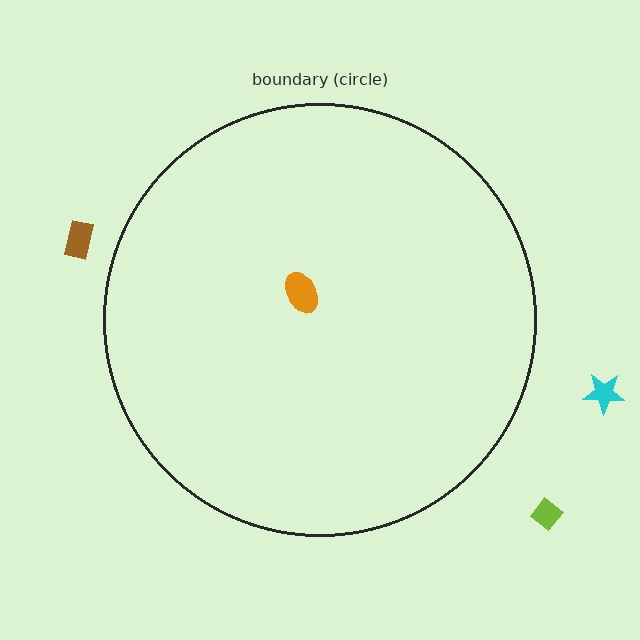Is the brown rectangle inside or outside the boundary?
Outside.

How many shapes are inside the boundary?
1 inside, 3 outside.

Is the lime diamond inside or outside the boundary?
Outside.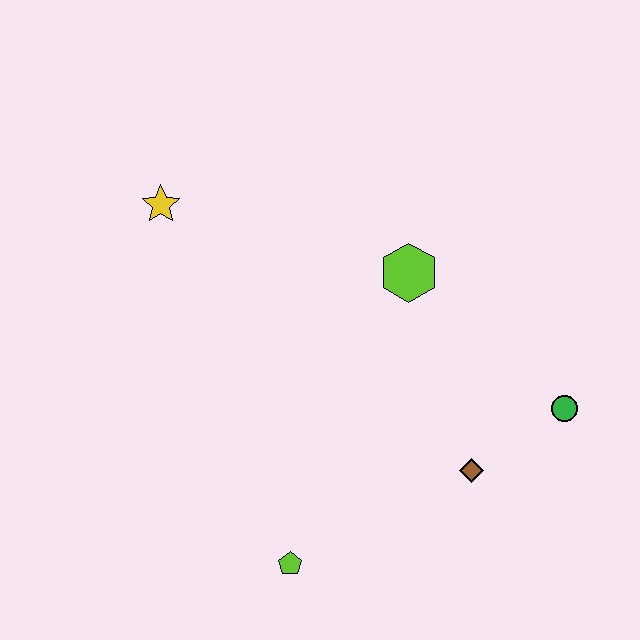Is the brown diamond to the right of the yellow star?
Yes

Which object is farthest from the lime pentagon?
The yellow star is farthest from the lime pentagon.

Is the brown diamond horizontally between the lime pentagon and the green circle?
Yes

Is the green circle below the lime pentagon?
No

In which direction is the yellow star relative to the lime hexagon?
The yellow star is to the left of the lime hexagon.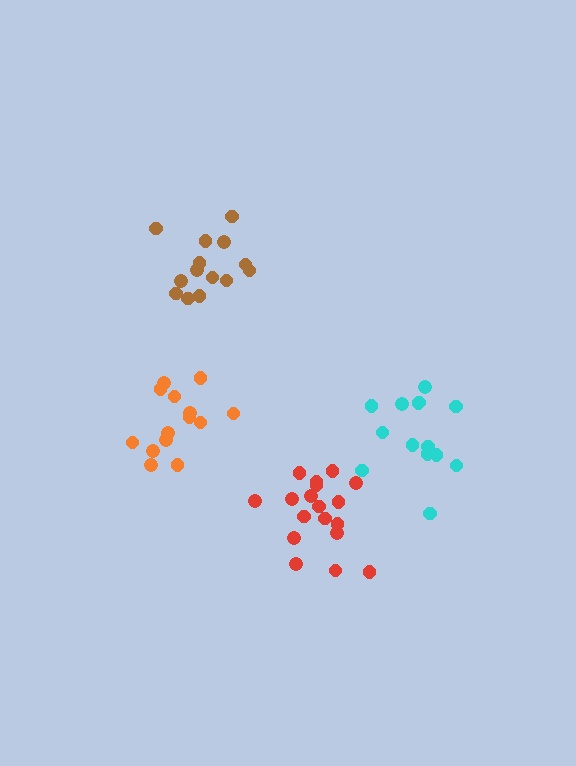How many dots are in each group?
Group 1: 18 dots, Group 2: 14 dots, Group 3: 14 dots, Group 4: 14 dots (60 total).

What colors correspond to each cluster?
The clusters are colored: red, brown, cyan, orange.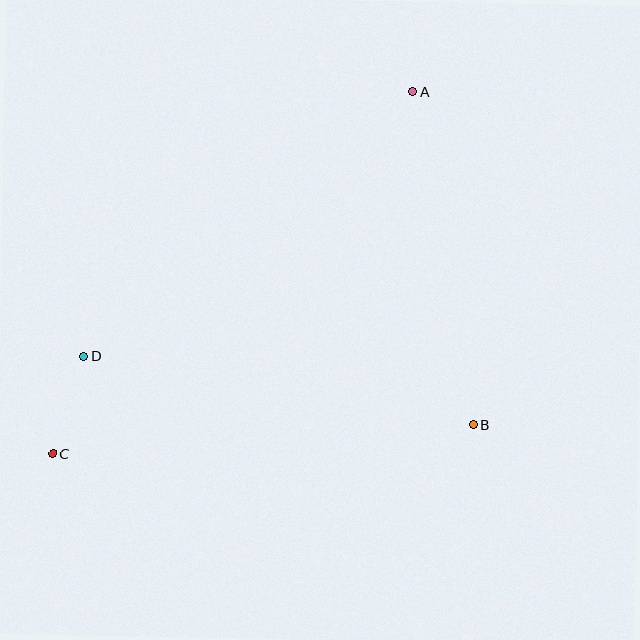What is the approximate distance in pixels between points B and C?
The distance between B and C is approximately 422 pixels.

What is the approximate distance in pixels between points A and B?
The distance between A and B is approximately 338 pixels.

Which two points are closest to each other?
Points C and D are closest to each other.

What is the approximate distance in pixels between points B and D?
The distance between B and D is approximately 395 pixels.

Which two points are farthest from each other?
Points A and C are farthest from each other.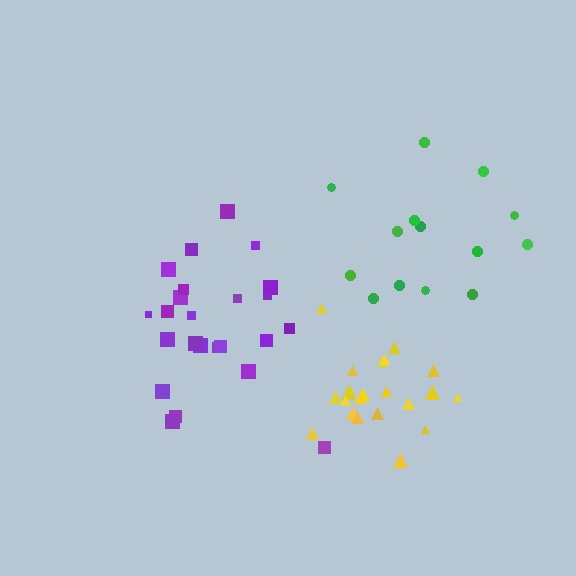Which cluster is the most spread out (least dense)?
Green.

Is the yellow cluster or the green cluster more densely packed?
Yellow.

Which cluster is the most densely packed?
Yellow.